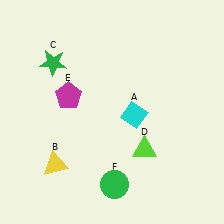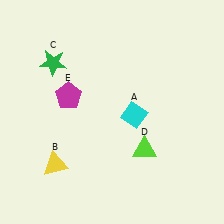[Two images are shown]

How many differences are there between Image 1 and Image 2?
There is 1 difference between the two images.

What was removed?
The green circle (F) was removed in Image 2.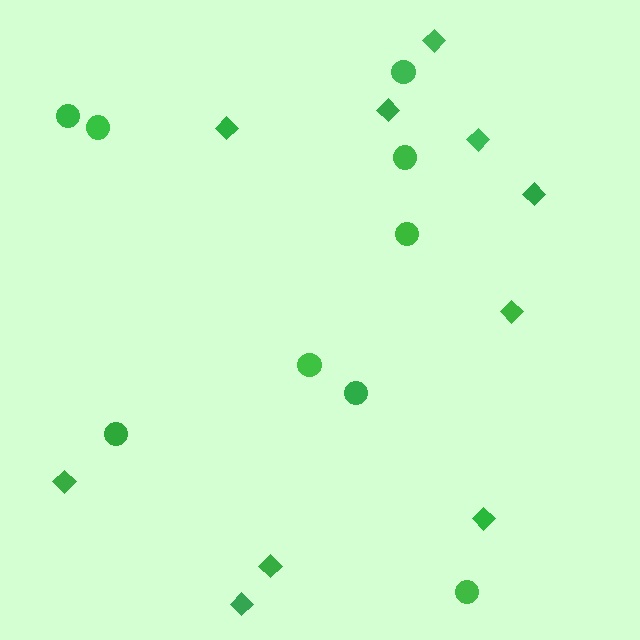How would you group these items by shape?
There are 2 groups: one group of circles (9) and one group of diamonds (10).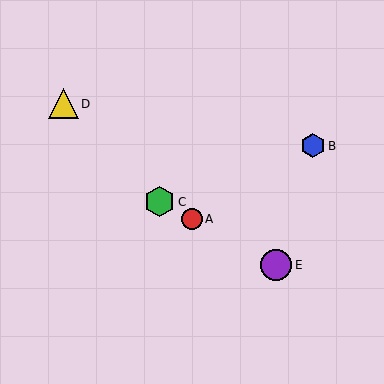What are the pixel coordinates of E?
Object E is at (276, 265).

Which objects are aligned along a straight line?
Objects A, C, E are aligned along a straight line.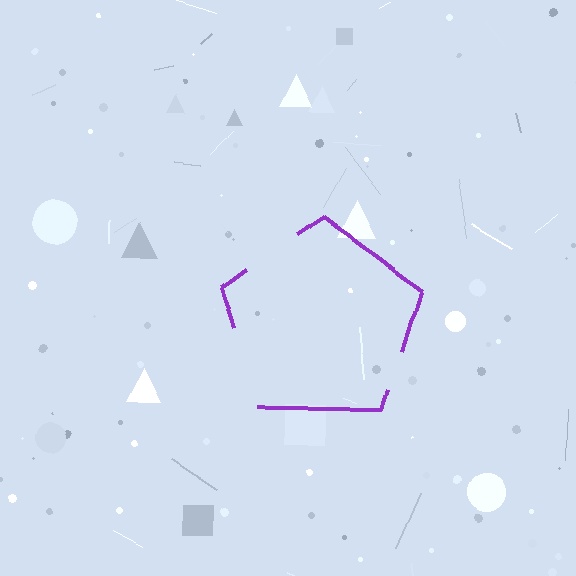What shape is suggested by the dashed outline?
The dashed outline suggests a pentagon.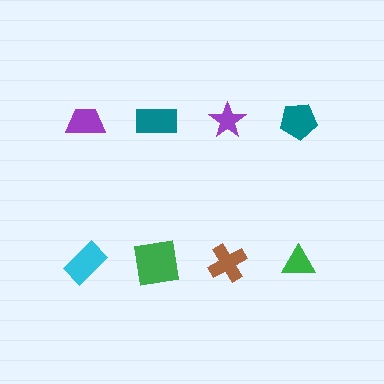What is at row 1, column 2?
A teal rectangle.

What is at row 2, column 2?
A green square.